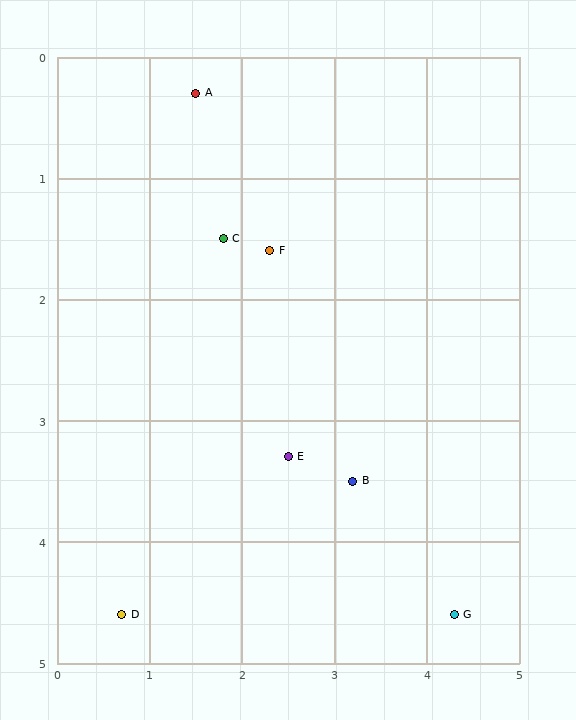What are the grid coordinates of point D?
Point D is at approximately (0.7, 4.6).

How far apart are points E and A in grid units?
Points E and A are about 3.2 grid units apart.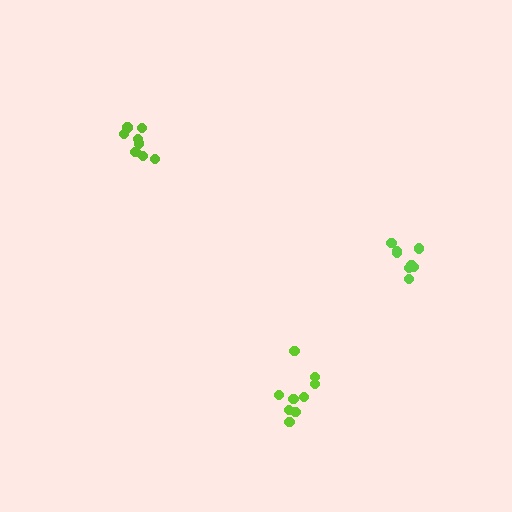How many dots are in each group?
Group 1: 8 dots, Group 2: 8 dots, Group 3: 9 dots (25 total).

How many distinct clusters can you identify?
There are 3 distinct clusters.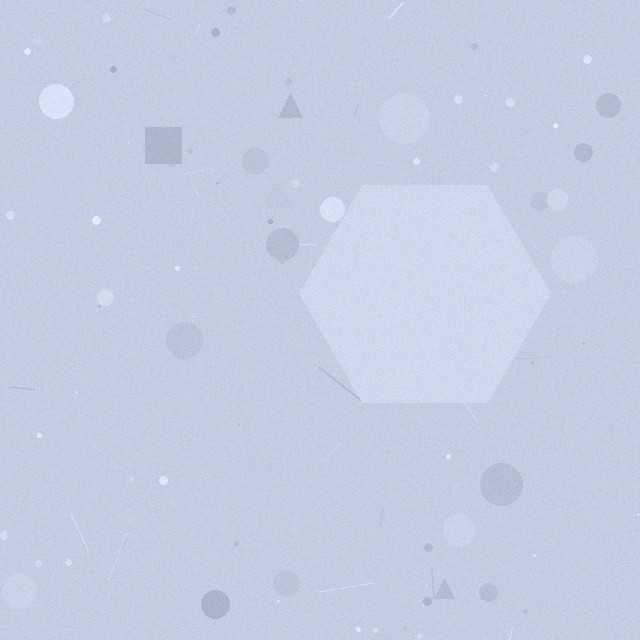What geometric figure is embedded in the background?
A hexagon is embedded in the background.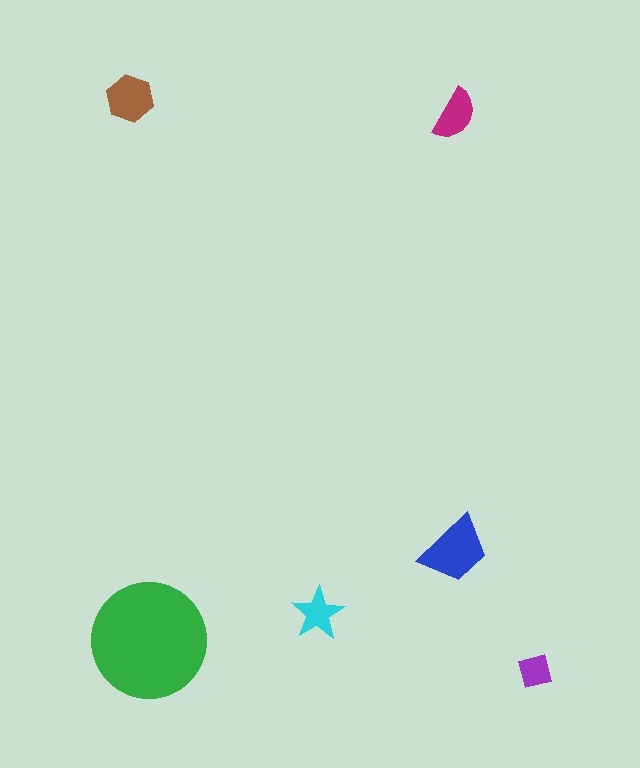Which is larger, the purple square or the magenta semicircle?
The magenta semicircle.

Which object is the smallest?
The purple square.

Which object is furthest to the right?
The purple square is rightmost.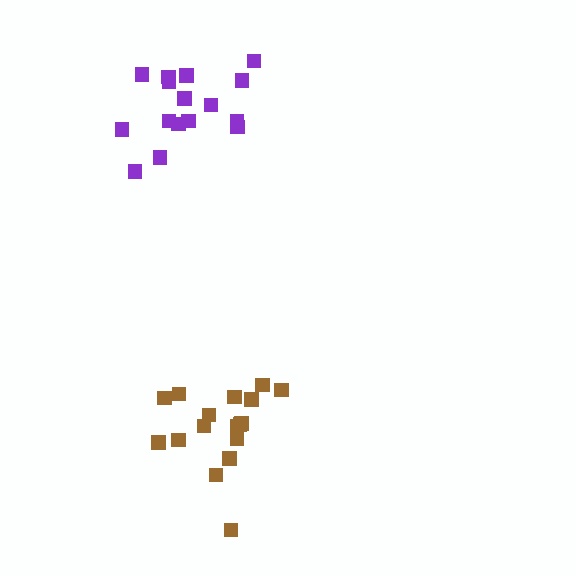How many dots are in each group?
Group 1: 16 dots, Group 2: 17 dots (33 total).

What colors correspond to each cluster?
The clusters are colored: purple, brown.